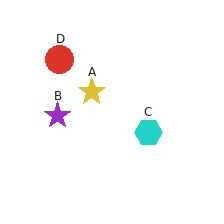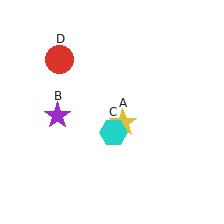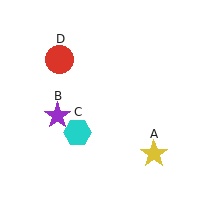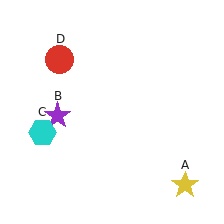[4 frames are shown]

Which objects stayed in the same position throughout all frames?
Purple star (object B) and red circle (object D) remained stationary.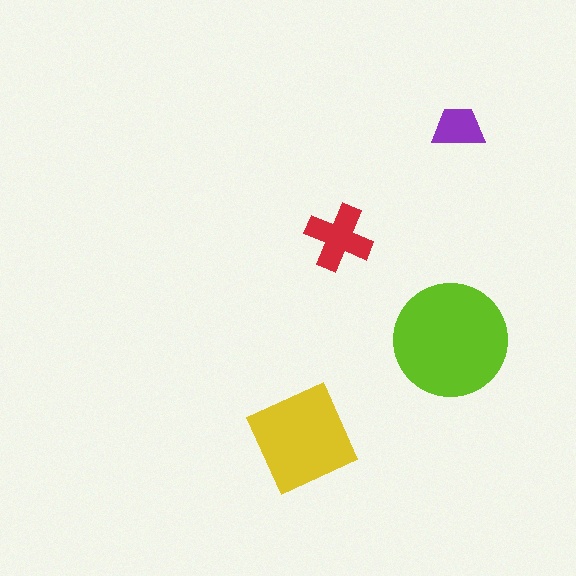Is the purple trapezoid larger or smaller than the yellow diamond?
Smaller.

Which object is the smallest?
The purple trapezoid.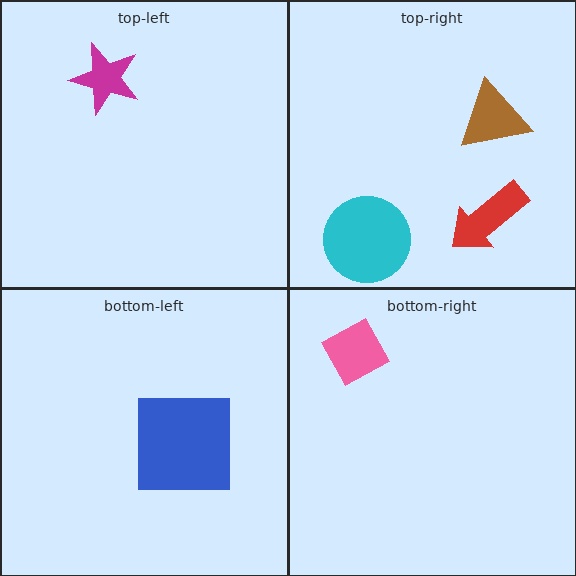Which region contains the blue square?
The bottom-left region.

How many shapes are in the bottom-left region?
1.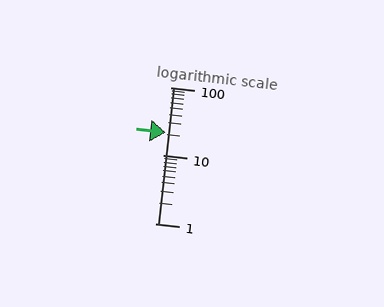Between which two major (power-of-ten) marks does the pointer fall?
The pointer is between 10 and 100.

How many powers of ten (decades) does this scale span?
The scale spans 2 decades, from 1 to 100.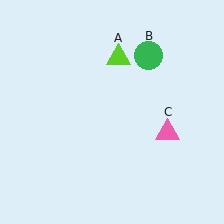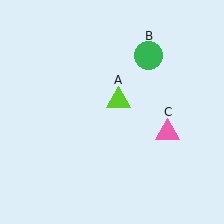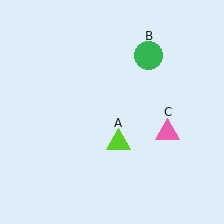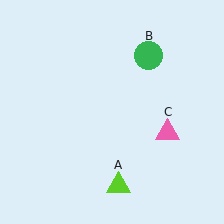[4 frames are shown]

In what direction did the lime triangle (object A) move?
The lime triangle (object A) moved down.